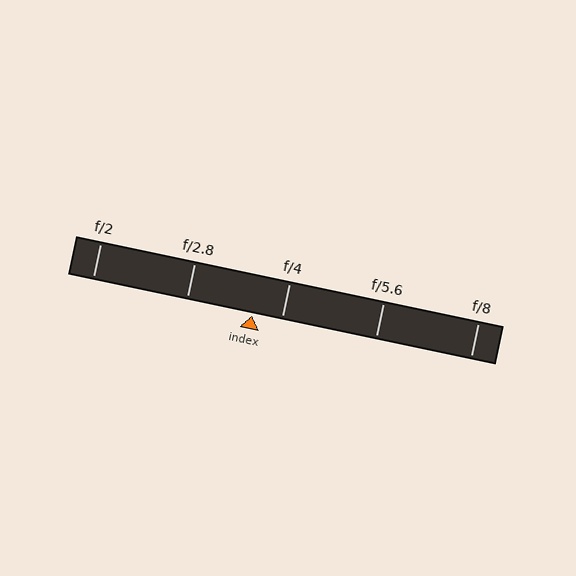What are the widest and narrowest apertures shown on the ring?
The widest aperture shown is f/2 and the narrowest is f/8.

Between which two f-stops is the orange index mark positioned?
The index mark is between f/2.8 and f/4.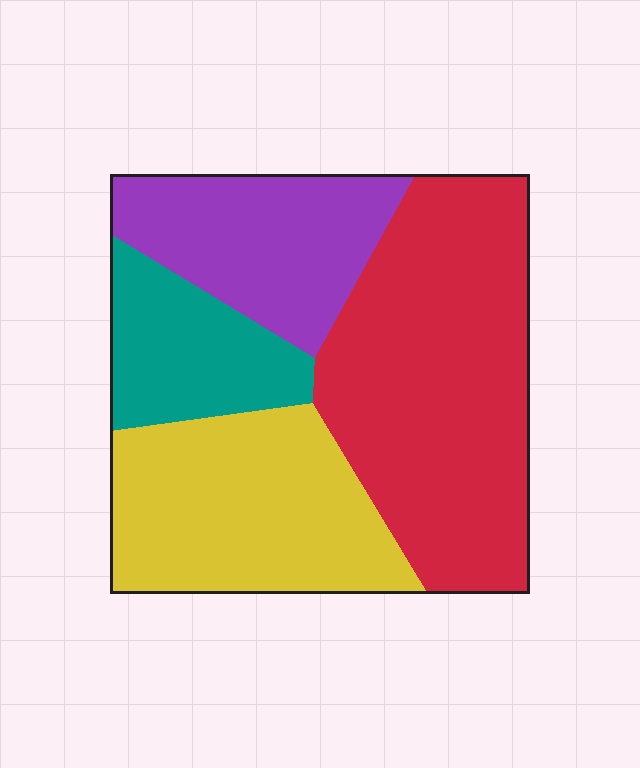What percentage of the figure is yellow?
Yellow covers around 25% of the figure.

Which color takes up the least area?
Teal, at roughly 15%.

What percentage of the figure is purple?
Purple takes up about one fifth (1/5) of the figure.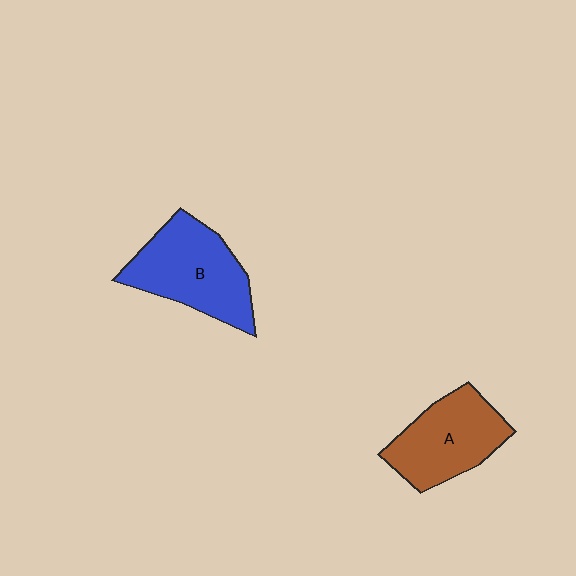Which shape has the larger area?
Shape B (blue).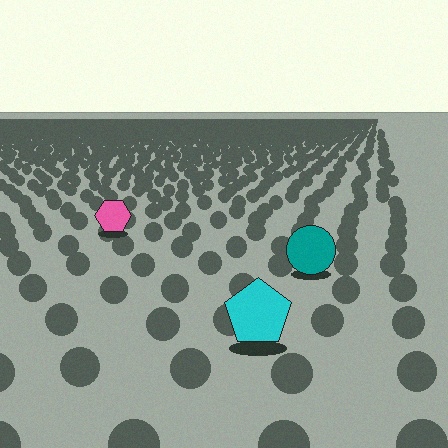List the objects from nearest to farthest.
From nearest to farthest: the cyan pentagon, the teal circle, the pink hexagon.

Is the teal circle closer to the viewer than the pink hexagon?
Yes. The teal circle is closer — you can tell from the texture gradient: the ground texture is coarser near it.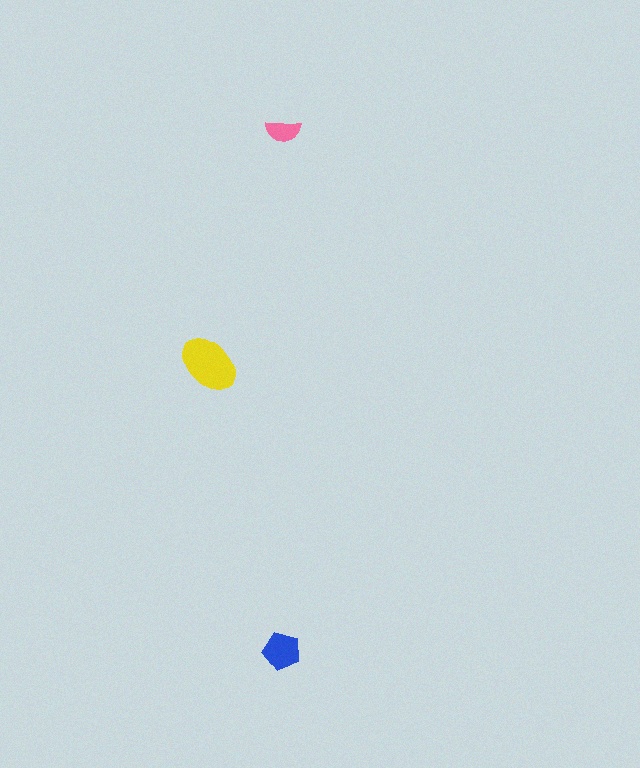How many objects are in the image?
There are 3 objects in the image.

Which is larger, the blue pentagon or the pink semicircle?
The blue pentagon.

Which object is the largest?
The yellow ellipse.